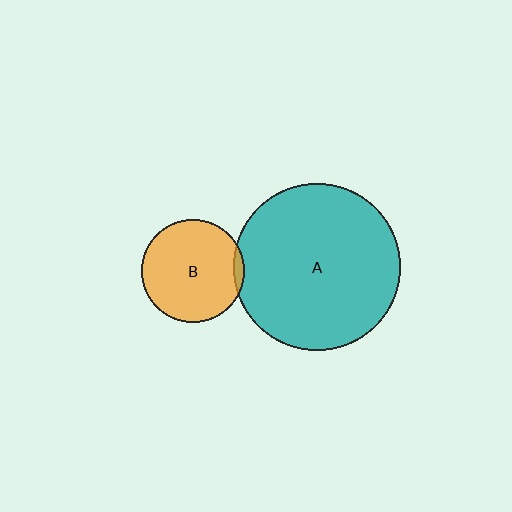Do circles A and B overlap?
Yes.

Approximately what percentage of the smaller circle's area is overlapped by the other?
Approximately 5%.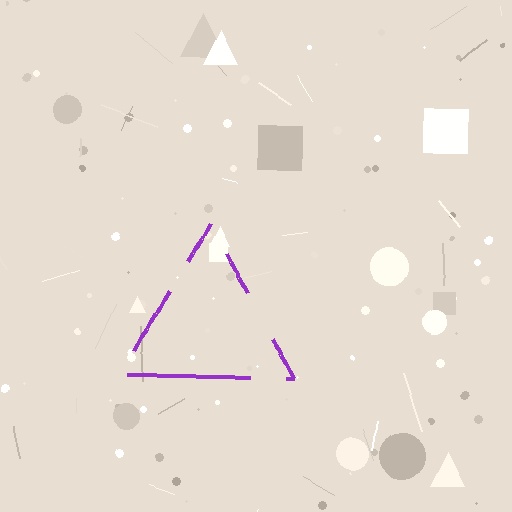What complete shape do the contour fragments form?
The contour fragments form a triangle.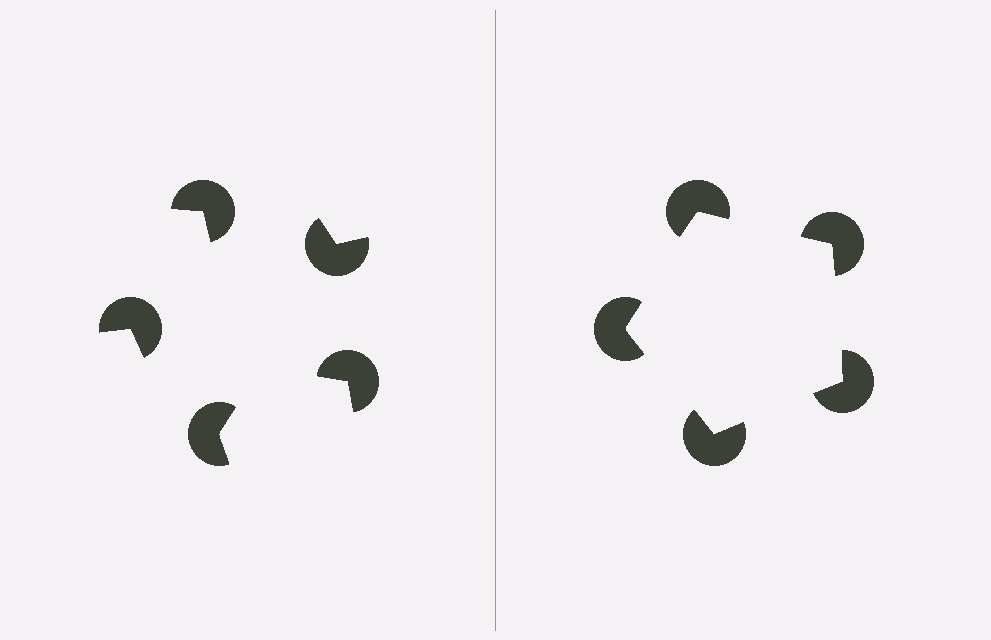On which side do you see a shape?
An illusory pentagon appears on the right side. On the left side the wedge cuts are rotated, so no coherent shape forms.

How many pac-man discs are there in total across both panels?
10 — 5 on each side.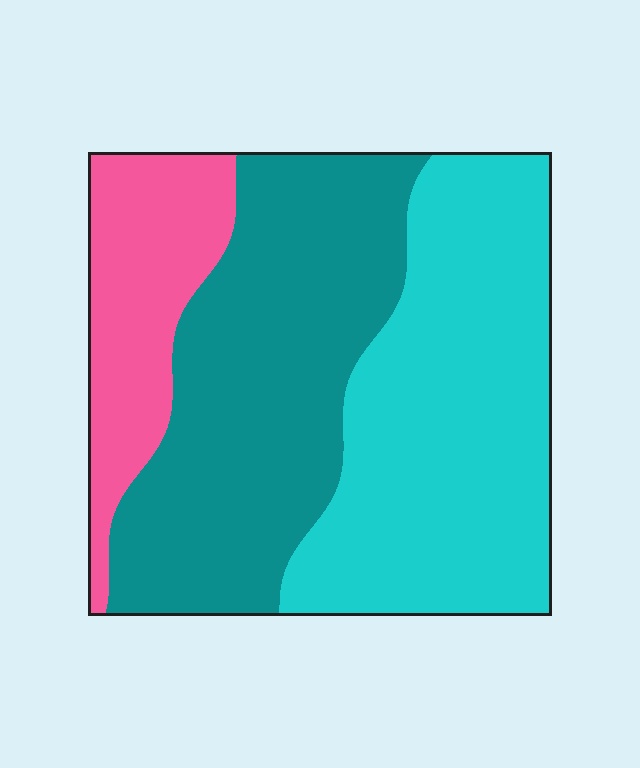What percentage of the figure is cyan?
Cyan covers around 40% of the figure.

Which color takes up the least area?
Pink, at roughly 20%.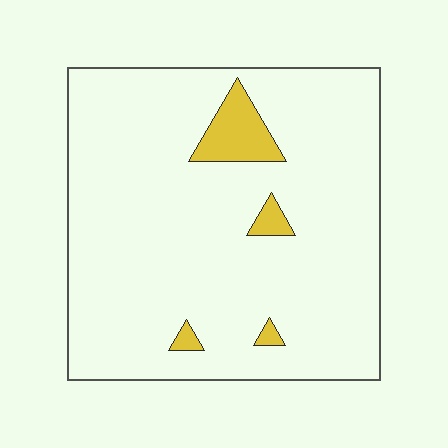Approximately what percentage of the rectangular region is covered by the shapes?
Approximately 5%.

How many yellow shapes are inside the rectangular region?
4.